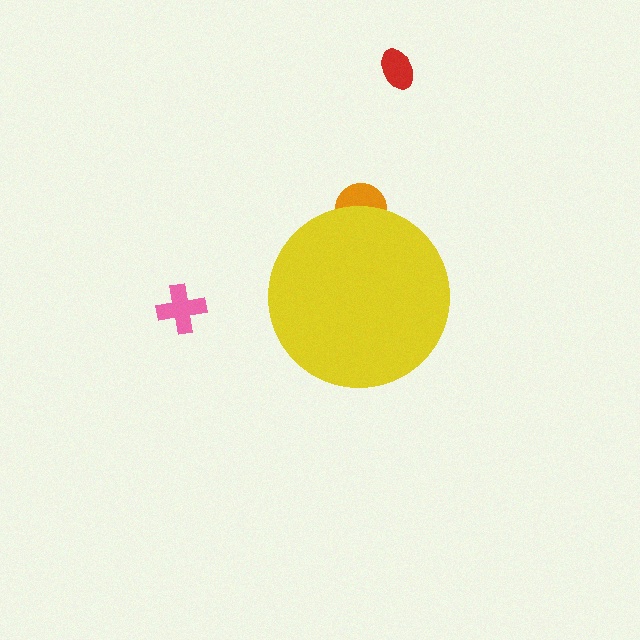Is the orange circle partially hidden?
Yes, the orange circle is partially hidden behind the yellow circle.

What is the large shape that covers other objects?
A yellow circle.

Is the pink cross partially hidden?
No, the pink cross is fully visible.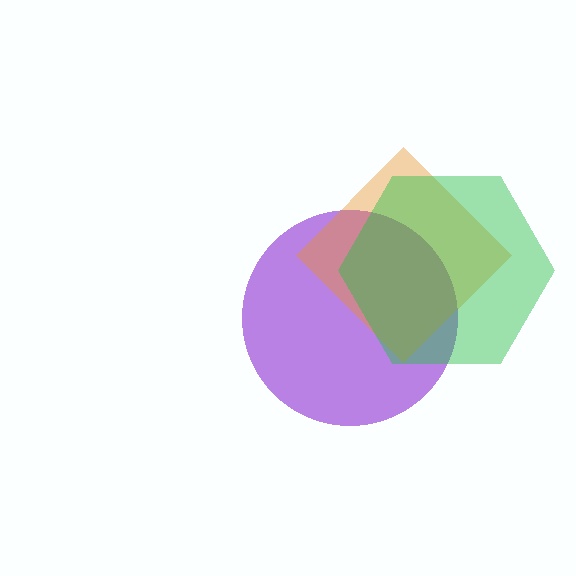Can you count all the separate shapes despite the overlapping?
Yes, there are 3 separate shapes.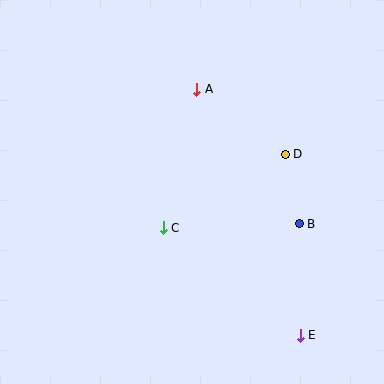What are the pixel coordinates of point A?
Point A is at (197, 89).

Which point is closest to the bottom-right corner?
Point E is closest to the bottom-right corner.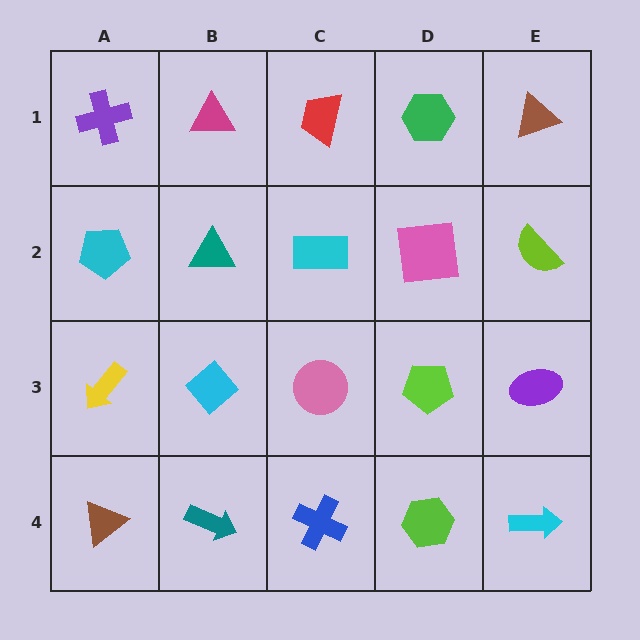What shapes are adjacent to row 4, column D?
A lime pentagon (row 3, column D), a blue cross (row 4, column C), a cyan arrow (row 4, column E).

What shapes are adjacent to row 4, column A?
A yellow arrow (row 3, column A), a teal arrow (row 4, column B).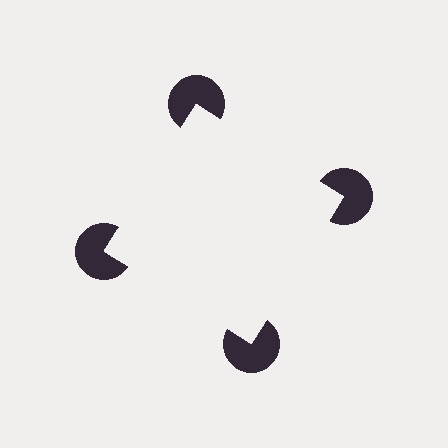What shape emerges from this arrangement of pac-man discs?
An illusory square — its edges are inferred from the aligned wedge cuts in the pac-man discs, not physically drawn.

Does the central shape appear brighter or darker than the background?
It typically appears slightly brighter than the background, even though no actual brightness change is drawn.